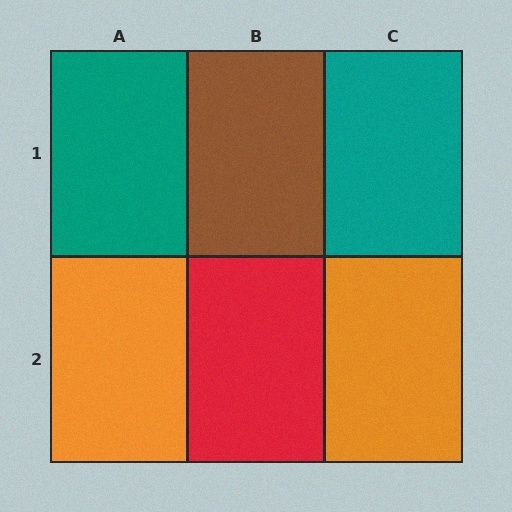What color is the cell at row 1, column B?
Brown.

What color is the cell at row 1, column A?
Teal.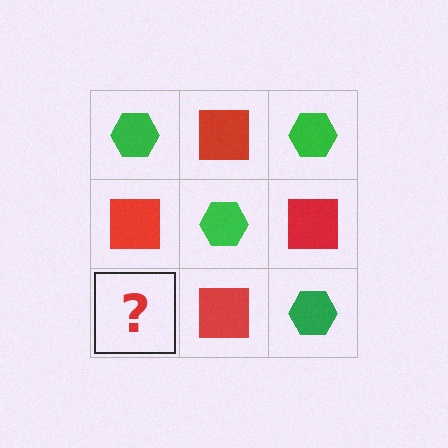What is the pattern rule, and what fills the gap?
The rule is that it alternates green hexagon and red square in a checkerboard pattern. The gap should be filled with a green hexagon.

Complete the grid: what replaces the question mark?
The question mark should be replaced with a green hexagon.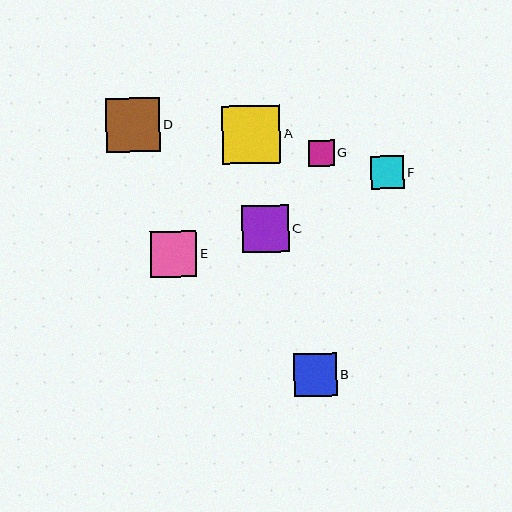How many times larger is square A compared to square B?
Square A is approximately 1.4 times the size of square B.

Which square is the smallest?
Square G is the smallest with a size of approximately 26 pixels.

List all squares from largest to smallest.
From largest to smallest: A, D, C, E, B, F, G.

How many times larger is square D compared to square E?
Square D is approximately 1.2 times the size of square E.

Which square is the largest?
Square A is the largest with a size of approximately 58 pixels.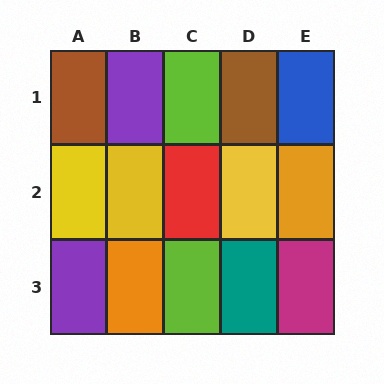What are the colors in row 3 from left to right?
Purple, orange, lime, teal, magenta.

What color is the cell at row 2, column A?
Yellow.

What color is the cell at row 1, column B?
Purple.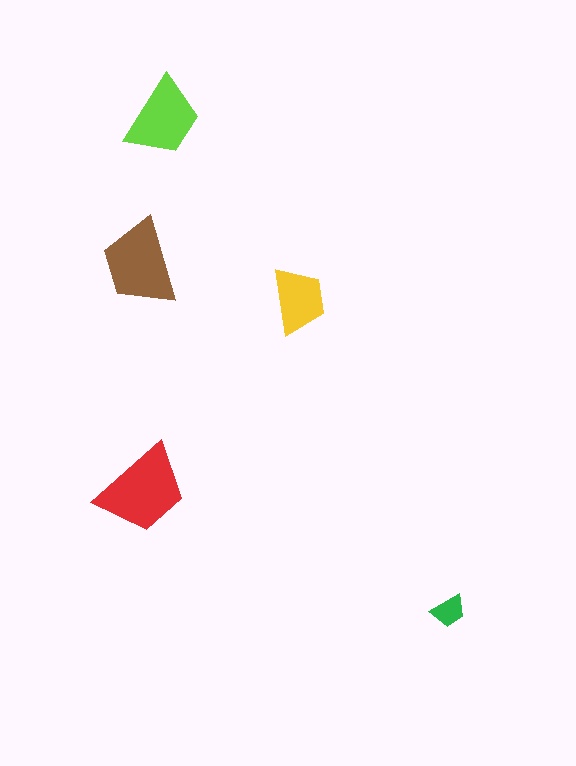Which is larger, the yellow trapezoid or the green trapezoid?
The yellow one.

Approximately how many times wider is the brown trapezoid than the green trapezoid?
About 2.5 times wider.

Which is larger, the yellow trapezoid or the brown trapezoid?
The brown one.